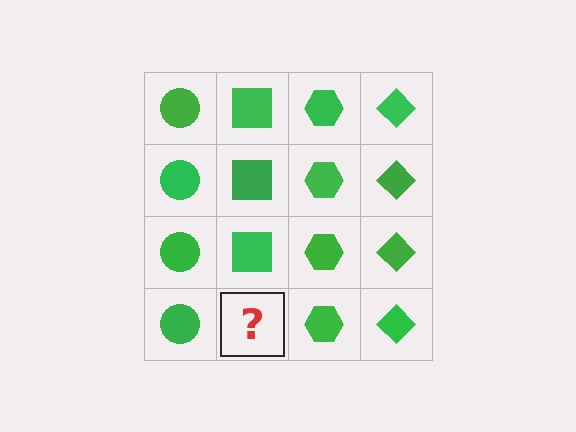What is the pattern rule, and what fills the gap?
The rule is that each column has a consistent shape. The gap should be filled with a green square.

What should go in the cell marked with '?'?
The missing cell should contain a green square.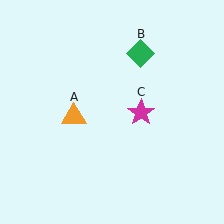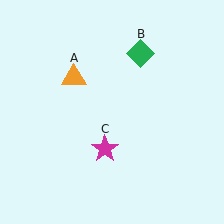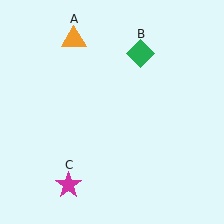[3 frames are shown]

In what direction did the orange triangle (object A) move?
The orange triangle (object A) moved up.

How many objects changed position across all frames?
2 objects changed position: orange triangle (object A), magenta star (object C).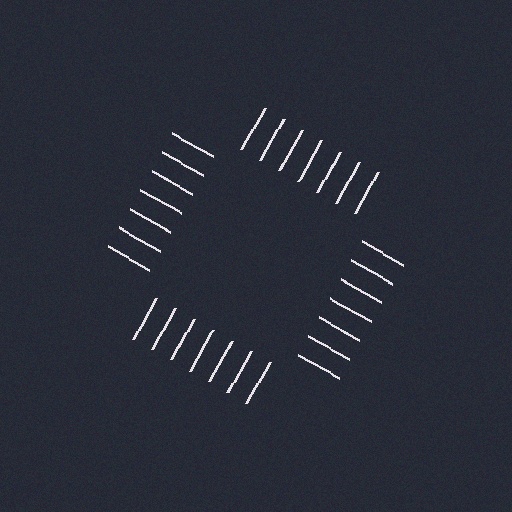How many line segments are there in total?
28 — 7 along each of the 4 edges.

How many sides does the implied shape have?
4 sides — the line-ends trace a square.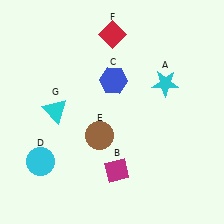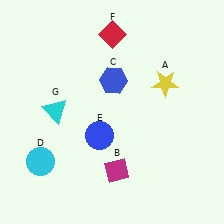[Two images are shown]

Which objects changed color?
A changed from cyan to yellow. E changed from brown to blue.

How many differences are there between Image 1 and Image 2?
There are 2 differences between the two images.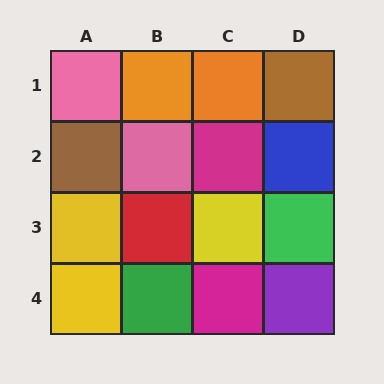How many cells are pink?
2 cells are pink.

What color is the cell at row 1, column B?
Orange.